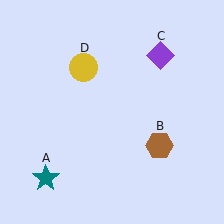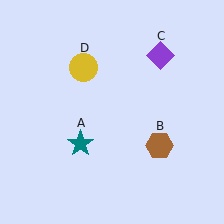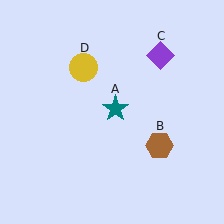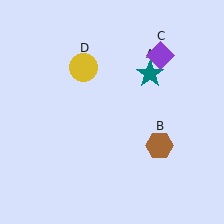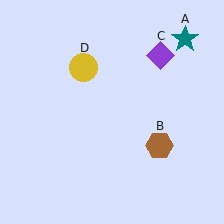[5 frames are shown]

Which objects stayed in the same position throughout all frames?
Brown hexagon (object B) and purple diamond (object C) and yellow circle (object D) remained stationary.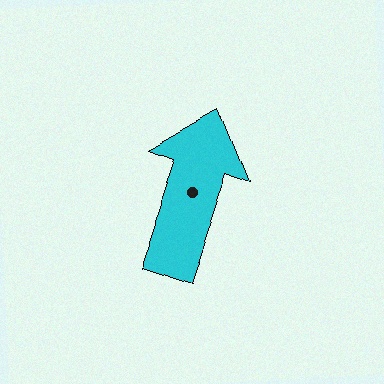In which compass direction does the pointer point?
North.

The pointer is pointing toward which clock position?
Roughly 1 o'clock.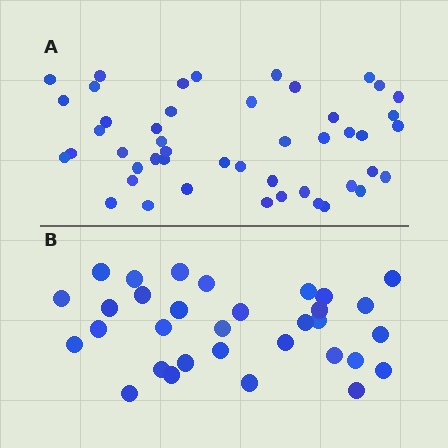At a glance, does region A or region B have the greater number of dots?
Region A (the top region) has more dots.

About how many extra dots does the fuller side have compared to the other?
Region A has approximately 15 more dots than region B.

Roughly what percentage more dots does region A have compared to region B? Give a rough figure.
About 45% more.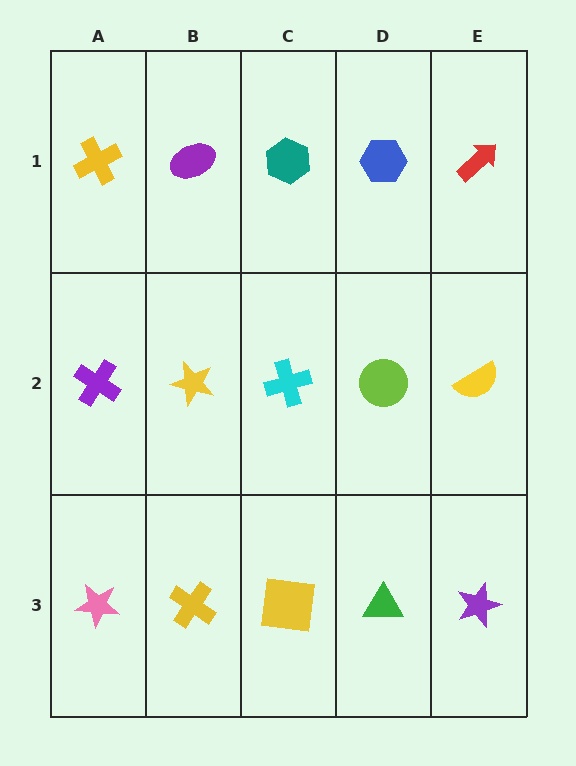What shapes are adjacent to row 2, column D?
A blue hexagon (row 1, column D), a green triangle (row 3, column D), a cyan cross (row 2, column C), a yellow semicircle (row 2, column E).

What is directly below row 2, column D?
A green triangle.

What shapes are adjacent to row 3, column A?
A purple cross (row 2, column A), a yellow cross (row 3, column B).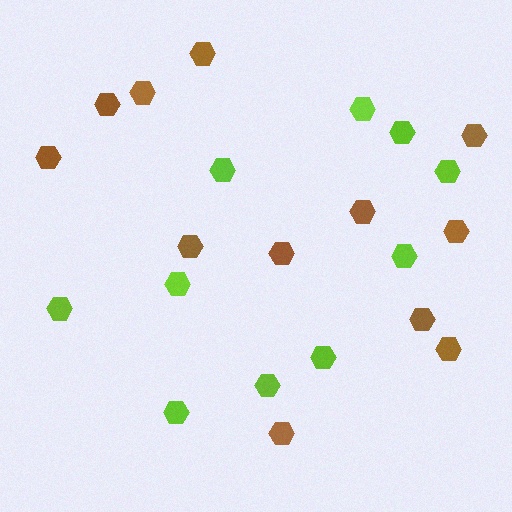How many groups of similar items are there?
There are 2 groups: one group of lime hexagons (10) and one group of brown hexagons (12).